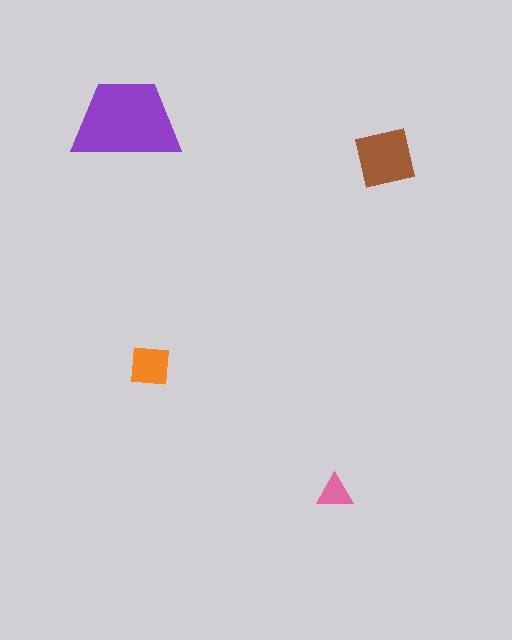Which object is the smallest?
The pink triangle.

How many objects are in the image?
There are 4 objects in the image.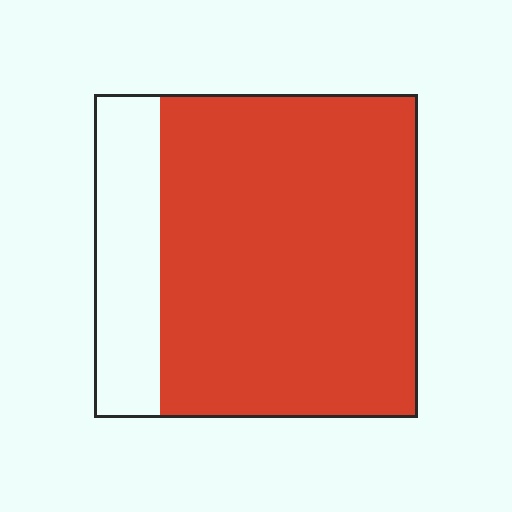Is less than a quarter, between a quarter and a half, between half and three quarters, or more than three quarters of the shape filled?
More than three quarters.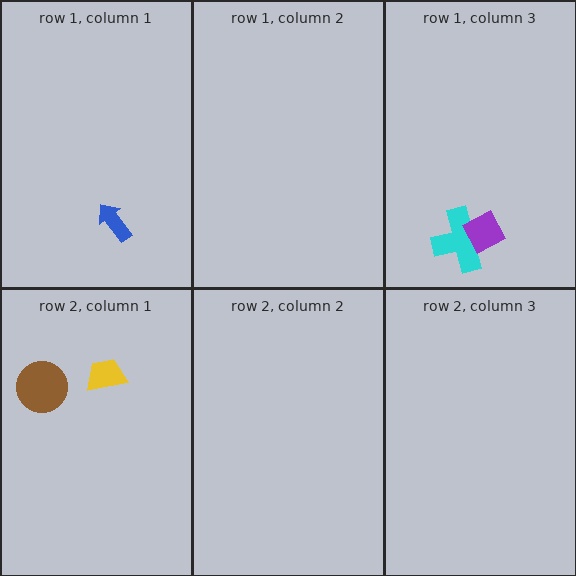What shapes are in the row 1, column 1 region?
The blue arrow.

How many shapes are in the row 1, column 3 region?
2.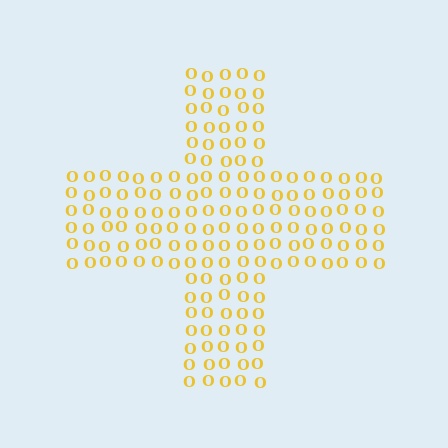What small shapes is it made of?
It is made of small letter O's.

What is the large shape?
The large shape is a cross.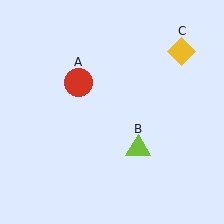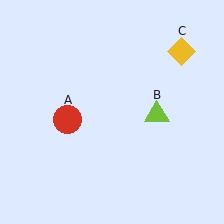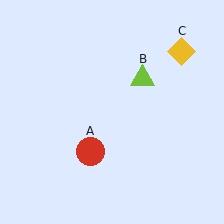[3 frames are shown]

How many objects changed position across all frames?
2 objects changed position: red circle (object A), lime triangle (object B).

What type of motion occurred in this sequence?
The red circle (object A), lime triangle (object B) rotated counterclockwise around the center of the scene.